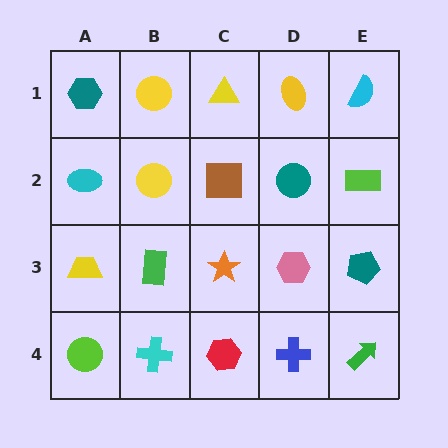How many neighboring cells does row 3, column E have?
3.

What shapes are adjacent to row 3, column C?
A brown square (row 2, column C), a red hexagon (row 4, column C), a green rectangle (row 3, column B), a pink hexagon (row 3, column D).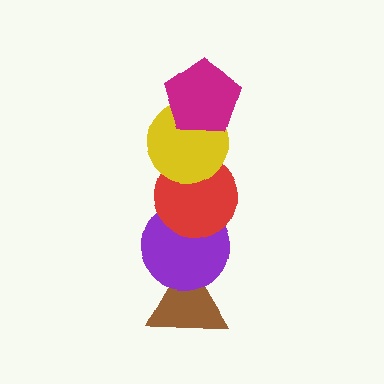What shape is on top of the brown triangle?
The purple circle is on top of the brown triangle.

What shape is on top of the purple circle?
The red circle is on top of the purple circle.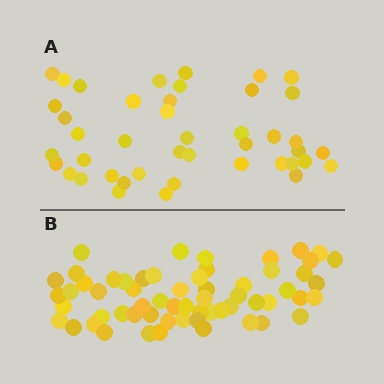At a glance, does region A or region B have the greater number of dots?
Region B (the bottom region) has more dots.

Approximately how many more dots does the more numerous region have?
Region B has approximately 15 more dots than region A.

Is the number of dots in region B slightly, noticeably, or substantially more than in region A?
Region B has noticeably more, but not dramatically so. The ratio is roughly 1.4 to 1.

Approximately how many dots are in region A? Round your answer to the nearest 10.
About 40 dots. (The exact count is 43, which rounds to 40.)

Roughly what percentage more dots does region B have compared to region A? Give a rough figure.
About 40% more.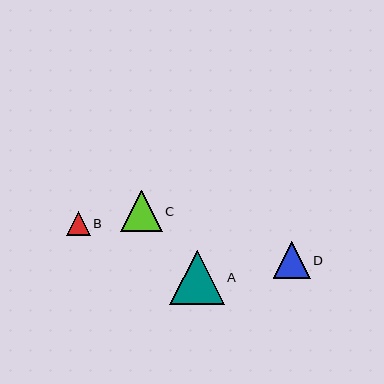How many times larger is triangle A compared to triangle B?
Triangle A is approximately 2.3 times the size of triangle B.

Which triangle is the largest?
Triangle A is the largest with a size of approximately 54 pixels.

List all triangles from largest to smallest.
From largest to smallest: A, C, D, B.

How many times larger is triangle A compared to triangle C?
Triangle A is approximately 1.3 times the size of triangle C.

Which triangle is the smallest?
Triangle B is the smallest with a size of approximately 24 pixels.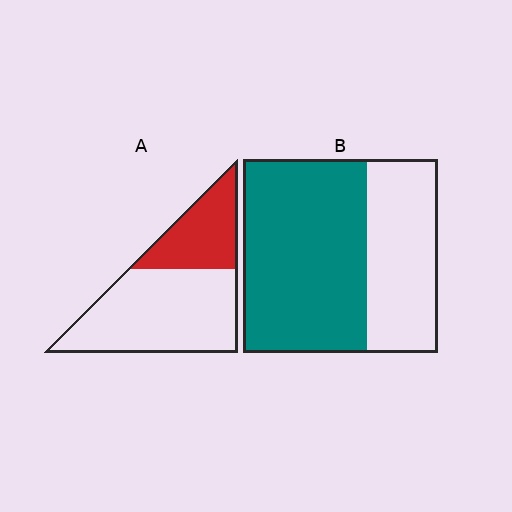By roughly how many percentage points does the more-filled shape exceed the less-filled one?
By roughly 30 percentage points (B over A).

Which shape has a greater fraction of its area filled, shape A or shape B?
Shape B.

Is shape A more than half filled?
No.